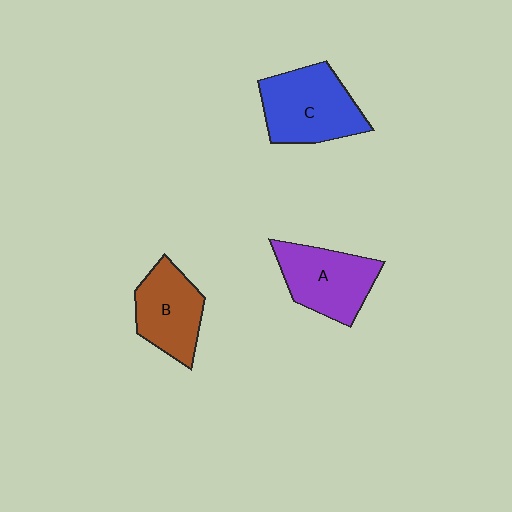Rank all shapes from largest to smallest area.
From largest to smallest: C (blue), A (purple), B (brown).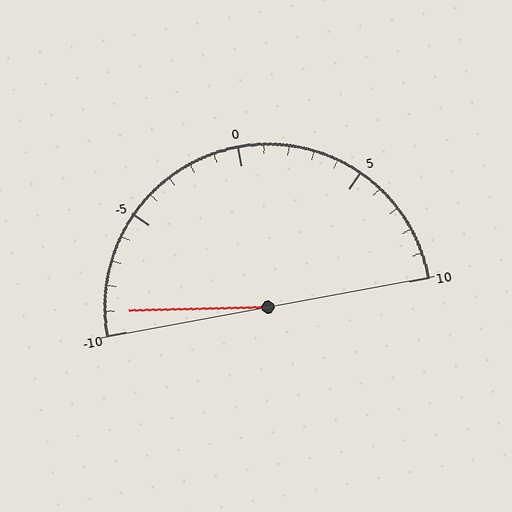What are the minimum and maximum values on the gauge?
The gauge ranges from -10 to 10.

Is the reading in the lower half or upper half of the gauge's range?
The reading is in the lower half of the range (-10 to 10).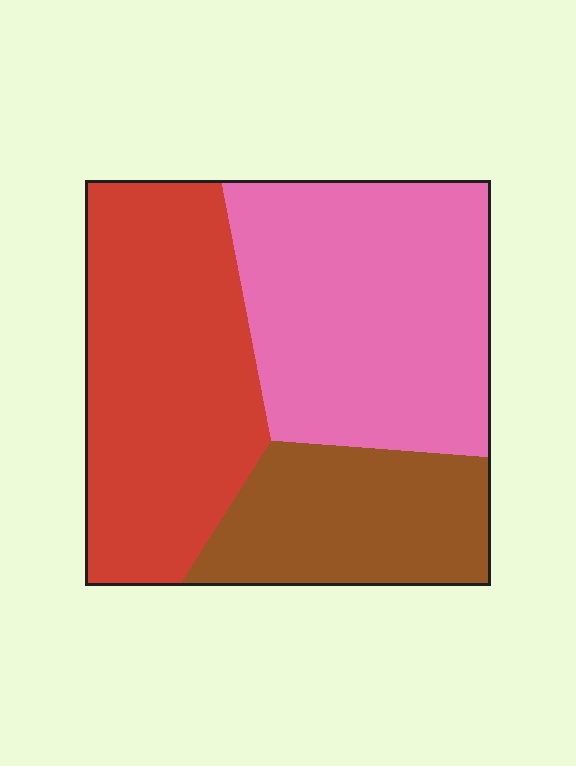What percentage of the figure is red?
Red takes up between a quarter and a half of the figure.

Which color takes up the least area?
Brown, at roughly 20%.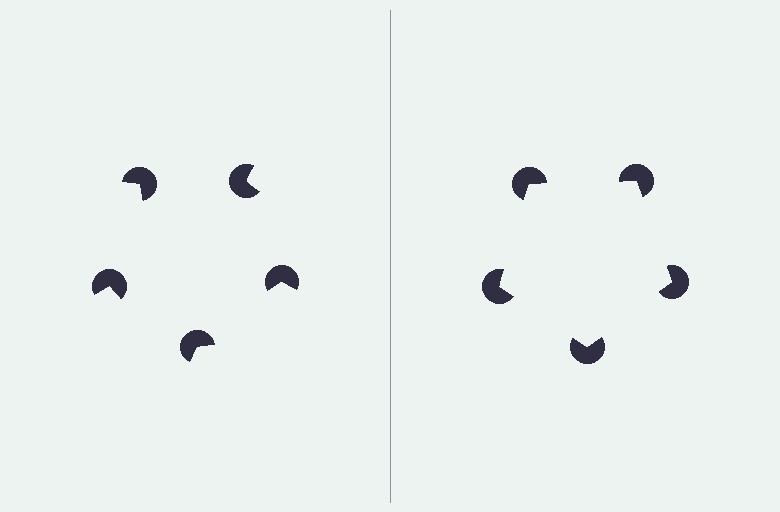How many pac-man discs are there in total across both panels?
10 — 5 on each side.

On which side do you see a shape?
An illusory pentagon appears on the right side. On the left side the wedge cuts are rotated, so no coherent shape forms.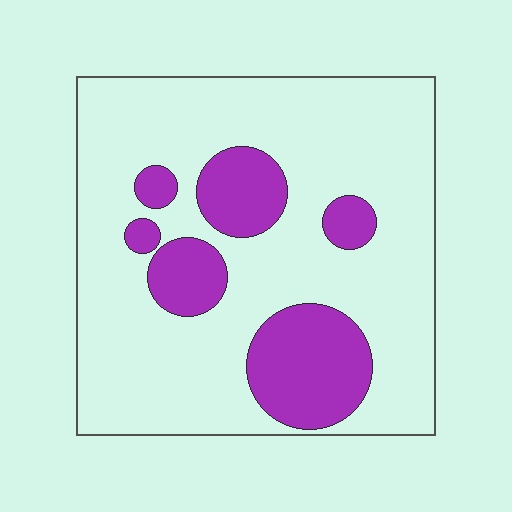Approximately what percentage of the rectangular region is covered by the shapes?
Approximately 25%.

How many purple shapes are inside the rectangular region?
6.